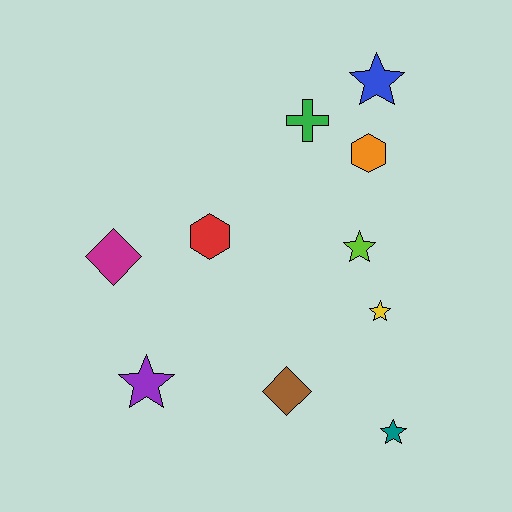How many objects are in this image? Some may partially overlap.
There are 10 objects.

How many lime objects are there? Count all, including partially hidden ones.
There is 1 lime object.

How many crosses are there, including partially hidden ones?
There is 1 cross.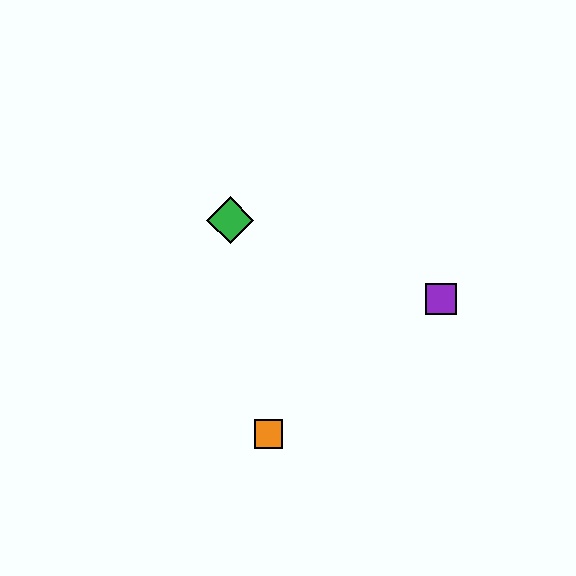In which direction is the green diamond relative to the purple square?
The green diamond is to the left of the purple square.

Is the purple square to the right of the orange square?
Yes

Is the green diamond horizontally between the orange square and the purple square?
No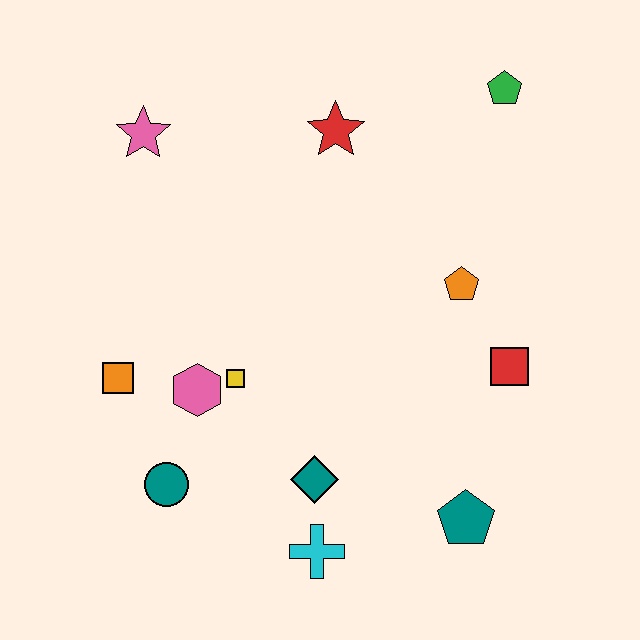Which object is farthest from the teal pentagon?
The pink star is farthest from the teal pentagon.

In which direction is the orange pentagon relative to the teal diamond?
The orange pentagon is above the teal diamond.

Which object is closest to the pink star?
The red star is closest to the pink star.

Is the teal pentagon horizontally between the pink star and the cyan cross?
No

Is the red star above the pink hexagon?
Yes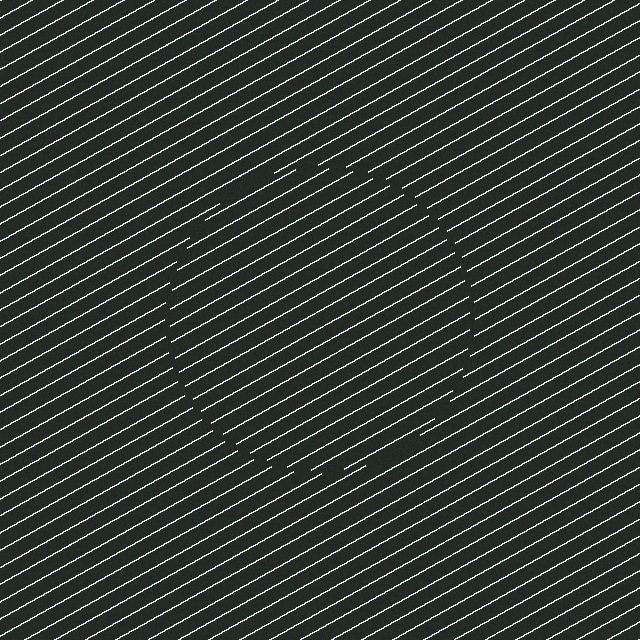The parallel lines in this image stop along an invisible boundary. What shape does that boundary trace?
An illusory circle. The interior of the shape contains the same grating, shifted by half a period — the contour is defined by the phase discontinuity where line-ends from the inner and outer gratings abut.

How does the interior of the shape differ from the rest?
The interior of the shape contains the same grating, shifted by half a period — the contour is defined by the phase discontinuity where line-ends from the inner and outer gratings abut.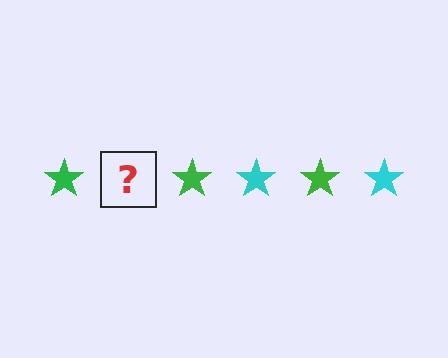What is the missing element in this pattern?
The missing element is a cyan star.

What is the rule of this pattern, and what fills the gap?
The rule is that the pattern cycles through green, cyan stars. The gap should be filled with a cyan star.